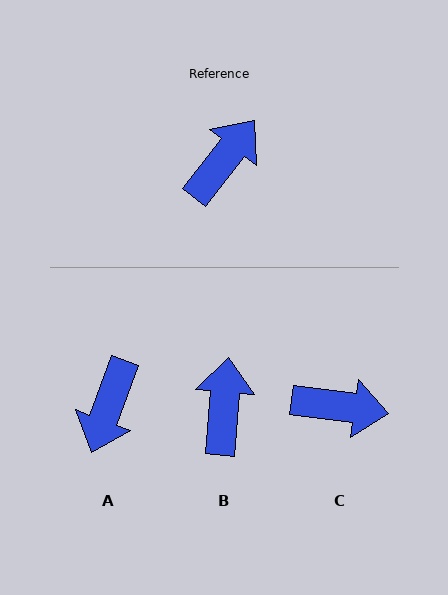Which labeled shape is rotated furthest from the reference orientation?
A, about 162 degrees away.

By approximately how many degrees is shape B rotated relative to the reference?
Approximately 33 degrees counter-clockwise.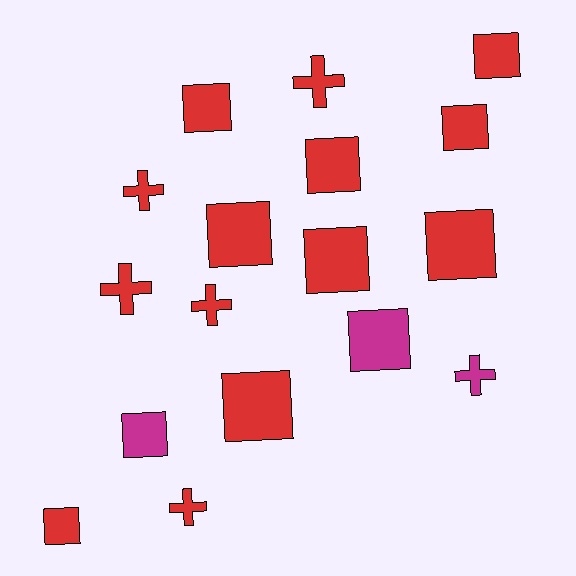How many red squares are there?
There are 9 red squares.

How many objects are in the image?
There are 17 objects.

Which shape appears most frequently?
Square, with 11 objects.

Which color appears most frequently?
Red, with 14 objects.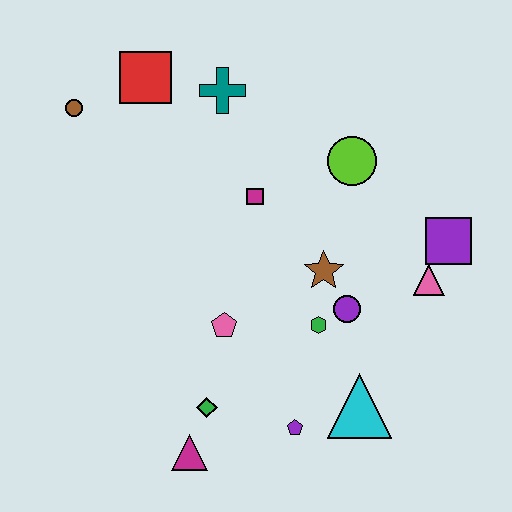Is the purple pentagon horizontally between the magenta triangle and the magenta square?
No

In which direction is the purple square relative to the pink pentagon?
The purple square is to the right of the pink pentagon.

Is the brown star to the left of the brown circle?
No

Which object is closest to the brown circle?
The red square is closest to the brown circle.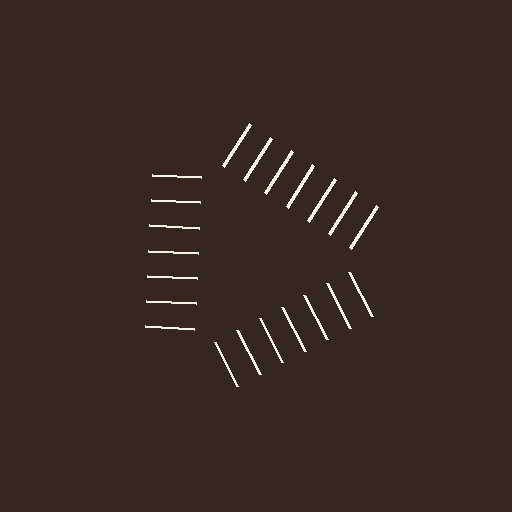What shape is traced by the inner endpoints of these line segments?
An illusory triangle — the line segments terminate on its edges but no continuous stroke is drawn.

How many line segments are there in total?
21 — 7 along each of the 3 edges.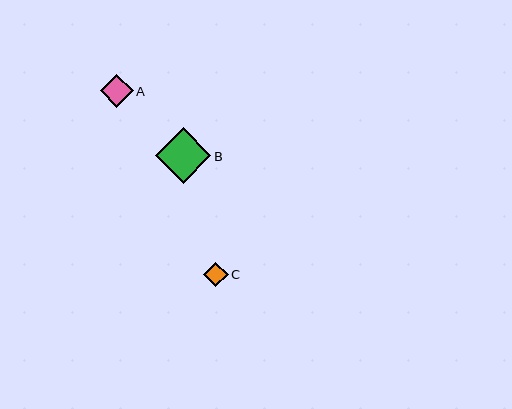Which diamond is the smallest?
Diamond C is the smallest with a size of approximately 25 pixels.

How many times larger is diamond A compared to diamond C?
Diamond A is approximately 1.3 times the size of diamond C.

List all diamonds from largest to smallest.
From largest to smallest: B, A, C.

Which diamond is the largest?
Diamond B is the largest with a size of approximately 55 pixels.